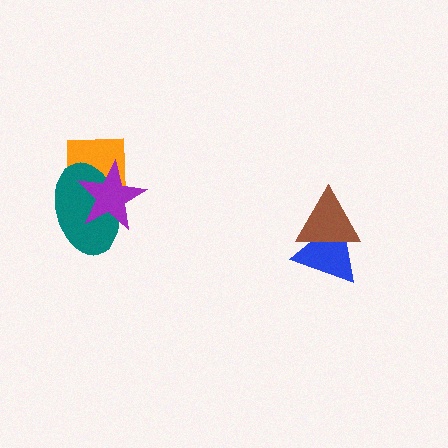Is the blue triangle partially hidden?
Yes, it is partially covered by another shape.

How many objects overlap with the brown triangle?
1 object overlaps with the brown triangle.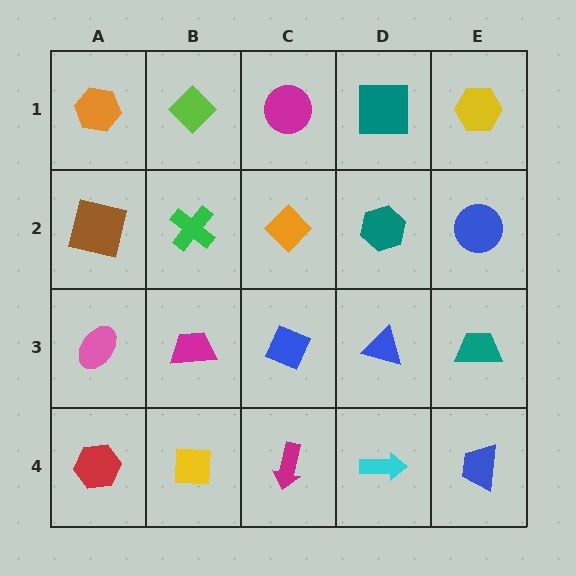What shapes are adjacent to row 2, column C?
A magenta circle (row 1, column C), a blue diamond (row 3, column C), a green cross (row 2, column B), a teal hexagon (row 2, column D).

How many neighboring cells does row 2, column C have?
4.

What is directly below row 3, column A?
A red hexagon.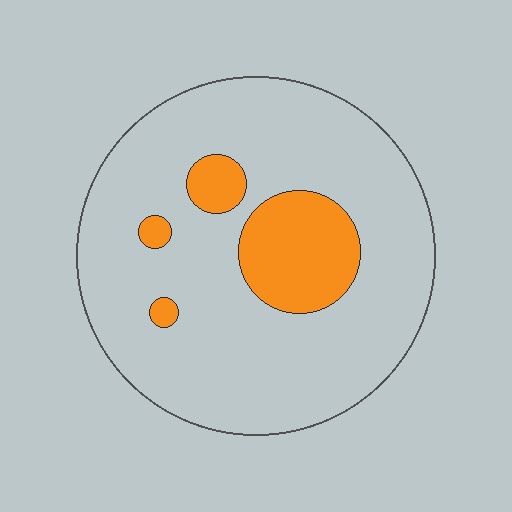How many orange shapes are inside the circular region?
4.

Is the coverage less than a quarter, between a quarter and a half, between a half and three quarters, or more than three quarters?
Less than a quarter.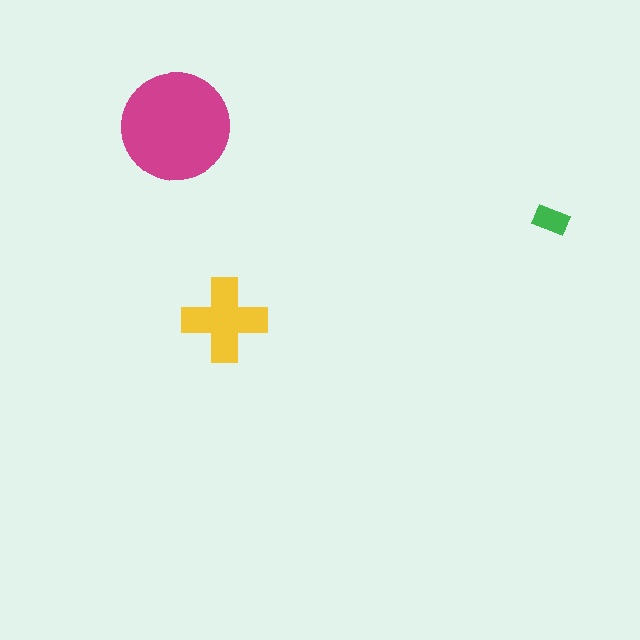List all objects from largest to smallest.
The magenta circle, the yellow cross, the green rectangle.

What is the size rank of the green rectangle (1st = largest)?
3rd.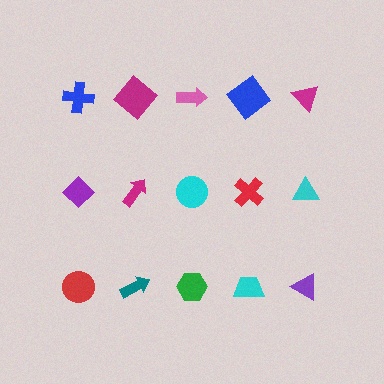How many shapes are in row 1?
5 shapes.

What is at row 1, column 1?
A blue cross.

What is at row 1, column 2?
A magenta diamond.